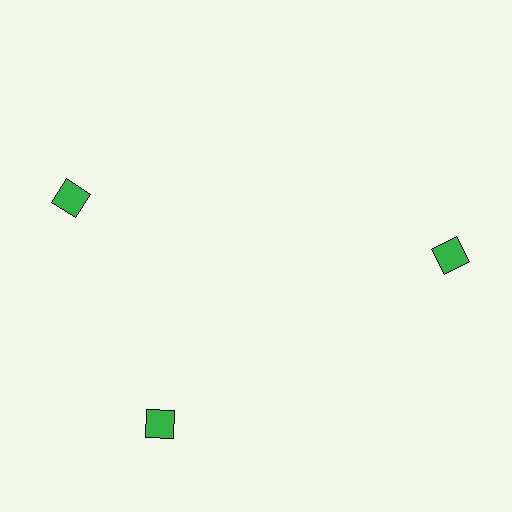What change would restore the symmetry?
The symmetry would be restored by rotating it back into even spacing with its neighbors so that all 3 squares sit at equal angles and equal distance from the center.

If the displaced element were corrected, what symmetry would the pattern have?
It would have 3-fold rotational symmetry — the pattern would map onto itself every 120 degrees.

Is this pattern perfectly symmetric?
No. The 3 green squares are arranged in a ring, but one element near the 11 o'clock position is rotated out of alignment along the ring, breaking the 3-fold rotational symmetry.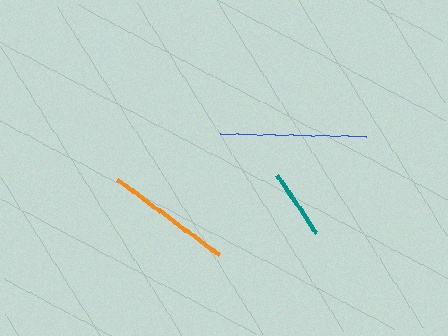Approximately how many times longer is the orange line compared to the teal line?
The orange line is approximately 1.8 times the length of the teal line.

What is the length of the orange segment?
The orange segment is approximately 127 pixels long.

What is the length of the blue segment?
The blue segment is approximately 146 pixels long.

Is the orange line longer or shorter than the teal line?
The orange line is longer than the teal line.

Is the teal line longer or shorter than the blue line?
The blue line is longer than the teal line.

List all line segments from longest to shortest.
From longest to shortest: blue, orange, teal.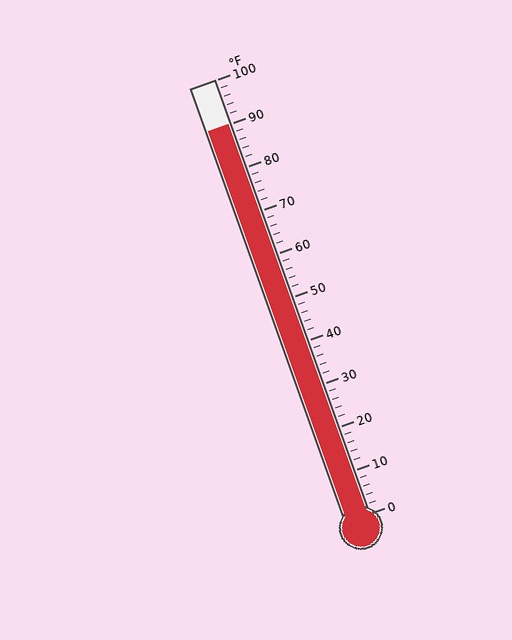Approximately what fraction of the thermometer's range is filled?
The thermometer is filled to approximately 90% of its range.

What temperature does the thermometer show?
The thermometer shows approximately 90°F.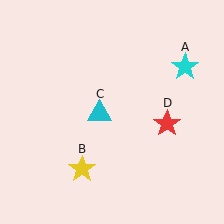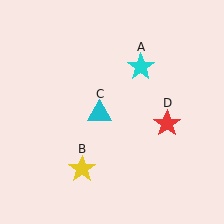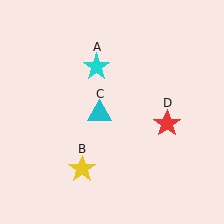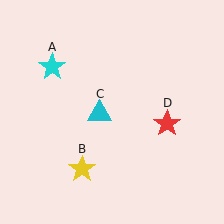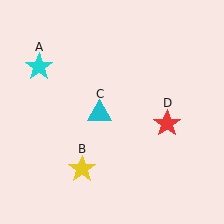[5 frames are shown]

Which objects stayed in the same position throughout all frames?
Yellow star (object B) and cyan triangle (object C) and red star (object D) remained stationary.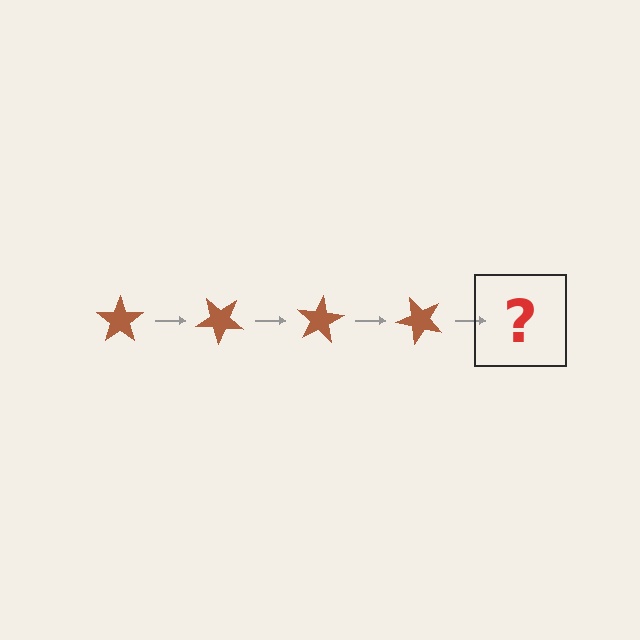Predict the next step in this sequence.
The next step is a brown star rotated 160 degrees.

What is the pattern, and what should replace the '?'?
The pattern is that the star rotates 40 degrees each step. The '?' should be a brown star rotated 160 degrees.